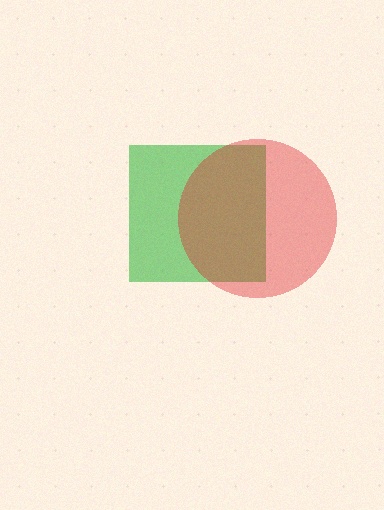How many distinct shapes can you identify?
There are 2 distinct shapes: a green square, a red circle.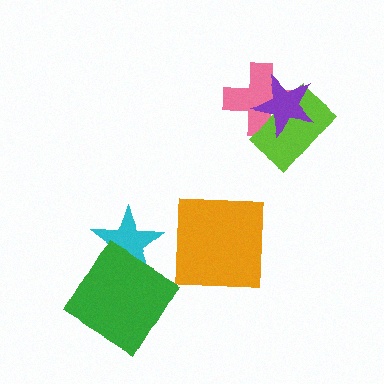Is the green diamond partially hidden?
No, no other shape covers it.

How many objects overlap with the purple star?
2 objects overlap with the purple star.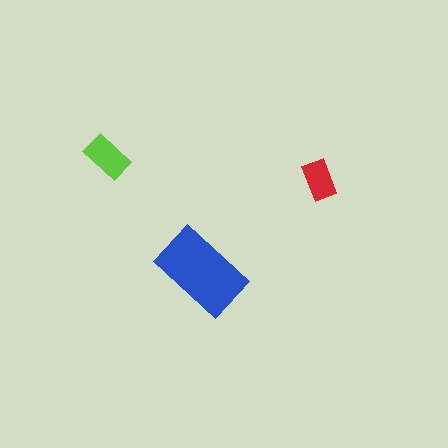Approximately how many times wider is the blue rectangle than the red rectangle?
About 2 times wider.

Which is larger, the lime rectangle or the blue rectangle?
The blue one.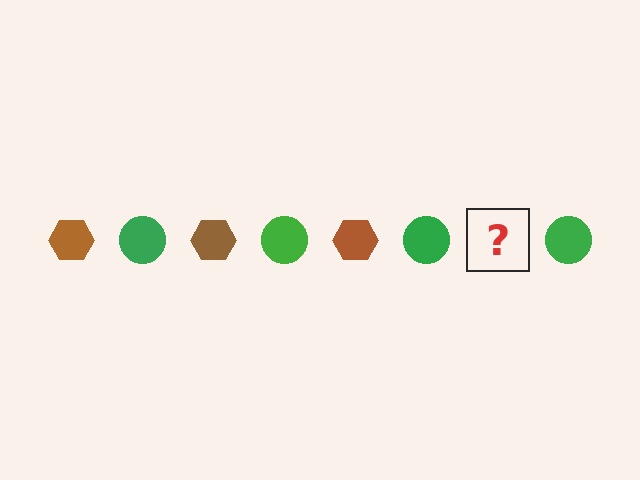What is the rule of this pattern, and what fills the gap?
The rule is that the pattern alternates between brown hexagon and green circle. The gap should be filled with a brown hexagon.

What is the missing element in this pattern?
The missing element is a brown hexagon.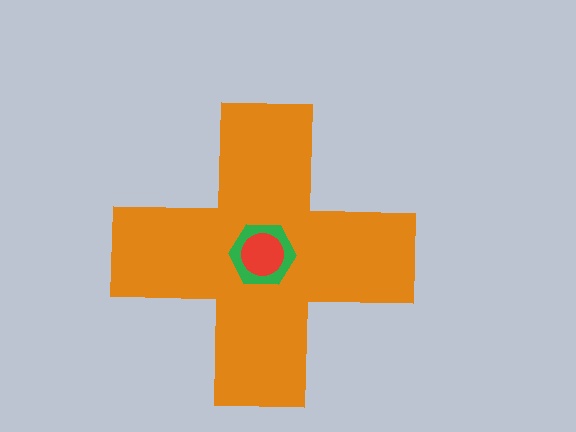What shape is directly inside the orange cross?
The green hexagon.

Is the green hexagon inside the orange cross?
Yes.